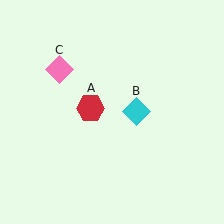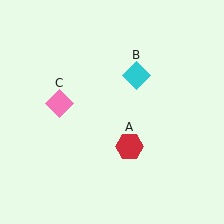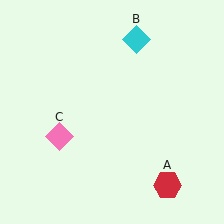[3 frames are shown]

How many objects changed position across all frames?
3 objects changed position: red hexagon (object A), cyan diamond (object B), pink diamond (object C).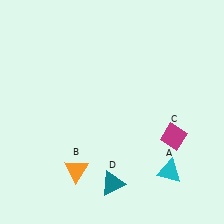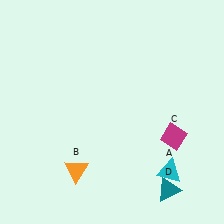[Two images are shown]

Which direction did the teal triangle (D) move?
The teal triangle (D) moved right.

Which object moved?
The teal triangle (D) moved right.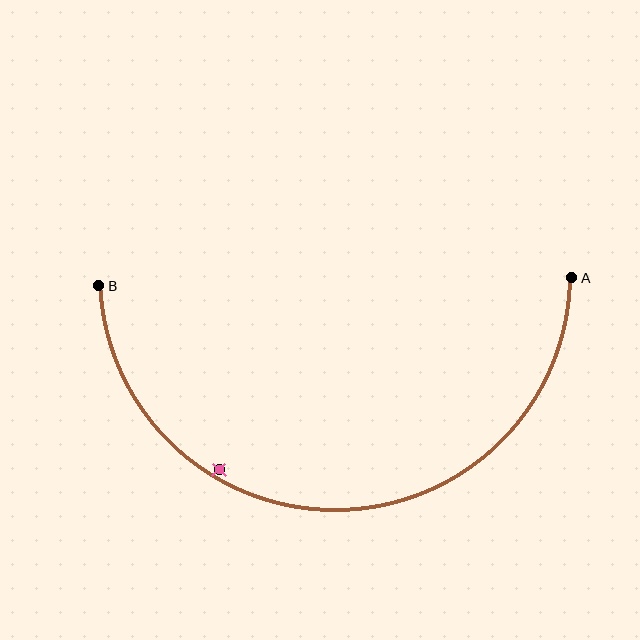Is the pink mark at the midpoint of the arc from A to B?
No — the pink mark does not lie on the arc at all. It sits slightly inside the curve.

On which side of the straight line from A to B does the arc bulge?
The arc bulges below the straight line connecting A and B.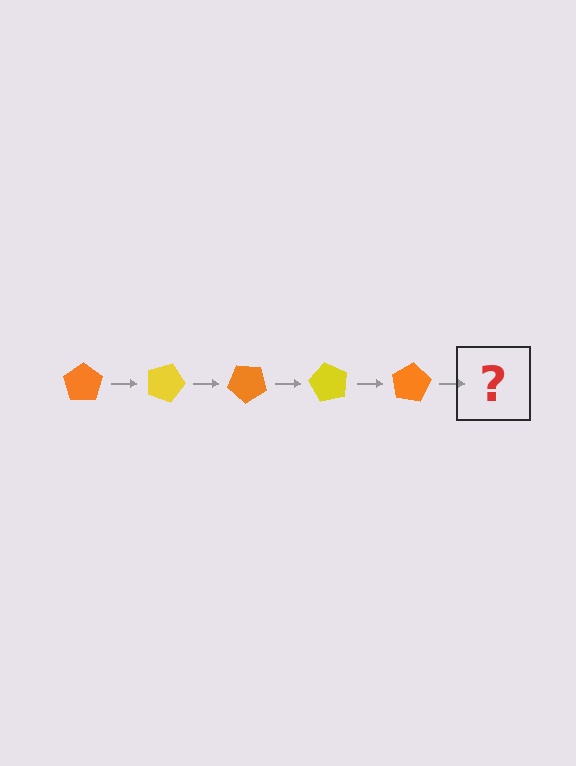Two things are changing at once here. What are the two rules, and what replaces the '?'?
The two rules are that it rotates 20 degrees each step and the color cycles through orange and yellow. The '?' should be a yellow pentagon, rotated 100 degrees from the start.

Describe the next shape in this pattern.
It should be a yellow pentagon, rotated 100 degrees from the start.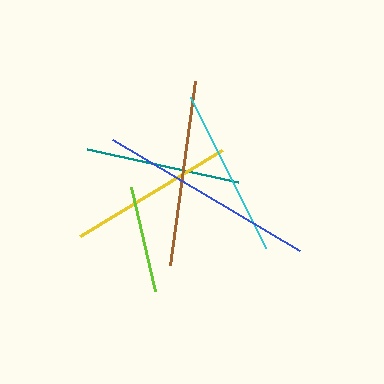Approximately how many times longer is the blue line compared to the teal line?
The blue line is approximately 1.4 times the length of the teal line.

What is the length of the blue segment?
The blue segment is approximately 217 pixels long.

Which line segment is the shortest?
The lime line is the shortest at approximately 107 pixels.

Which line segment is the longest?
The blue line is the longest at approximately 217 pixels.